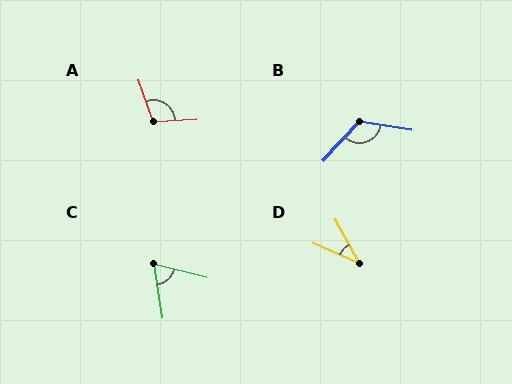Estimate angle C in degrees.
Approximately 67 degrees.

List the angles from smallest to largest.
D (37°), C (67°), A (106°), B (124°).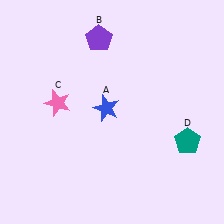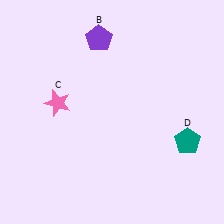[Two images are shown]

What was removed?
The blue star (A) was removed in Image 2.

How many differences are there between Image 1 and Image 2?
There is 1 difference between the two images.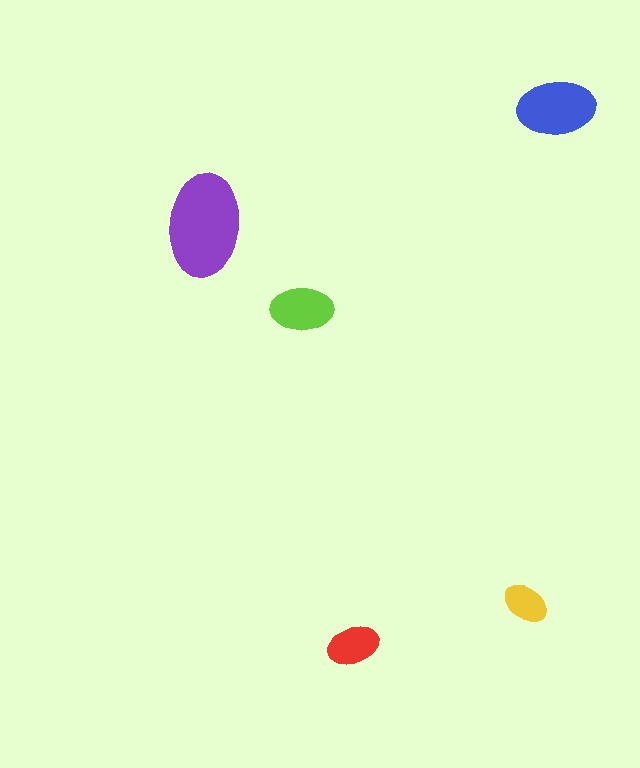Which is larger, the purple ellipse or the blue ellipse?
The purple one.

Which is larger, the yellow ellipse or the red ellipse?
The red one.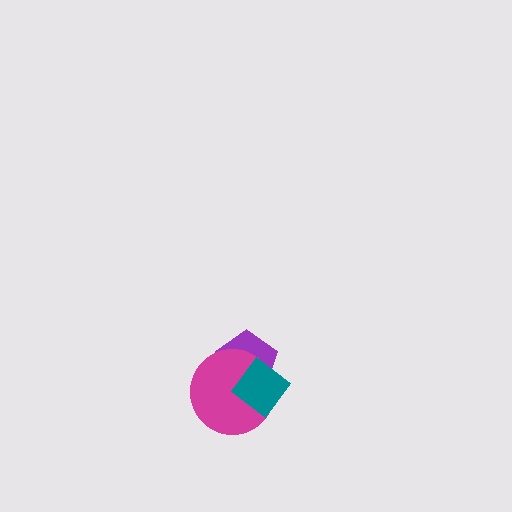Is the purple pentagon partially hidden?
Yes, it is partially covered by another shape.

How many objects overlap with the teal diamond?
2 objects overlap with the teal diamond.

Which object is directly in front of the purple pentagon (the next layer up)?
The magenta circle is directly in front of the purple pentagon.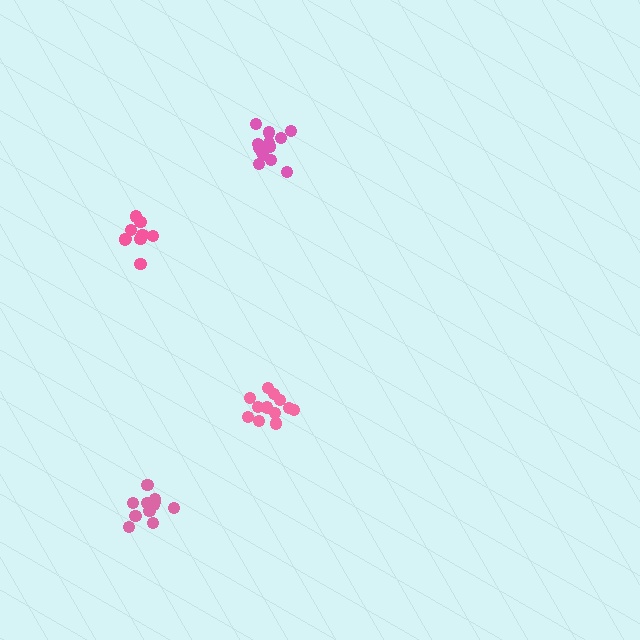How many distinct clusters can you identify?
There are 4 distinct clusters.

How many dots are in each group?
Group 1: 9 dots, Group 2: 12 dots, Group 3: 12 dots, Group 4: 13 dots (46 total).